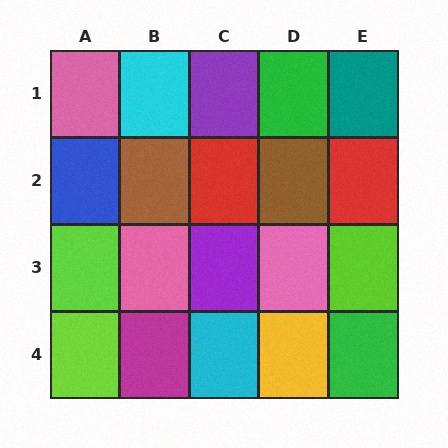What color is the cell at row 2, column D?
Brown.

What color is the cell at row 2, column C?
Red.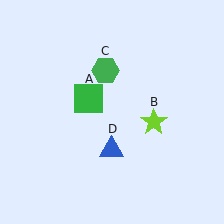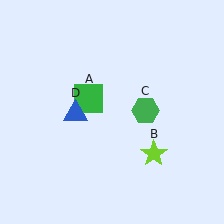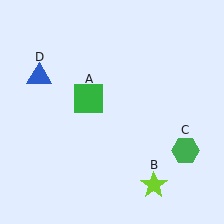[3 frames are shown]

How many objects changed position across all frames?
3 objects changed position: lime star (object B), green hexagon (object C), blue triangle (object D).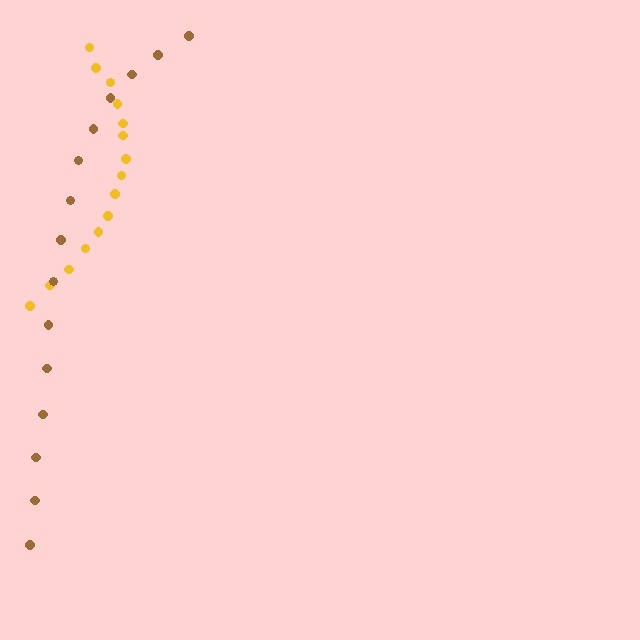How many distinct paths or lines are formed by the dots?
There are 2 distinct paths.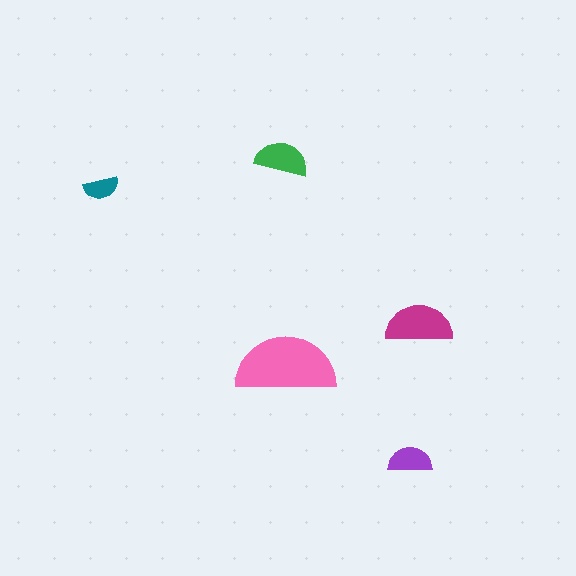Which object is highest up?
The green semicircle is topmost.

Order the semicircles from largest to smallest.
the pink one, the magenta one, the green one, the purple one, the teal one.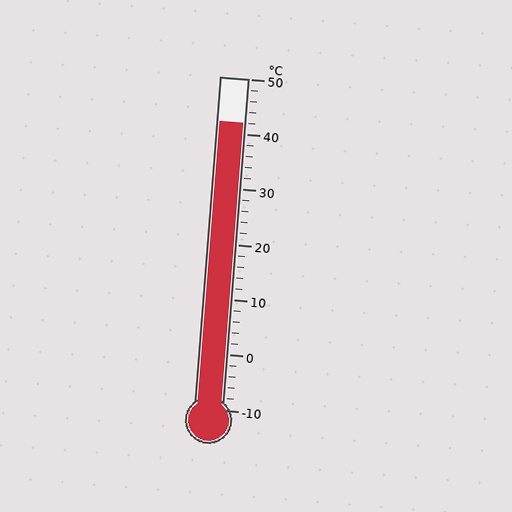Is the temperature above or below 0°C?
The temperature is above 0°C.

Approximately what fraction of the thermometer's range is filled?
The thermometer is filled to approximately 85% of its range.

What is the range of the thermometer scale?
The thermometer scale ranges from -10°C to 50°C.